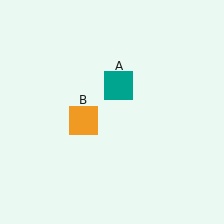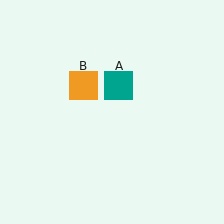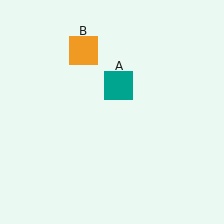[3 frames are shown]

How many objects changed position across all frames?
1 object changed position: orange square (object B).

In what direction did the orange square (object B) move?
The orange square (object B) moved up.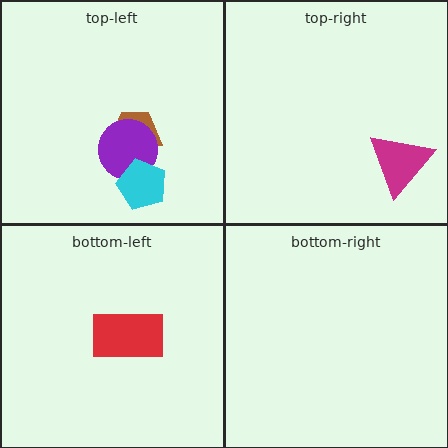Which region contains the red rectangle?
The bottom-left region.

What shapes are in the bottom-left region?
The red rectangle.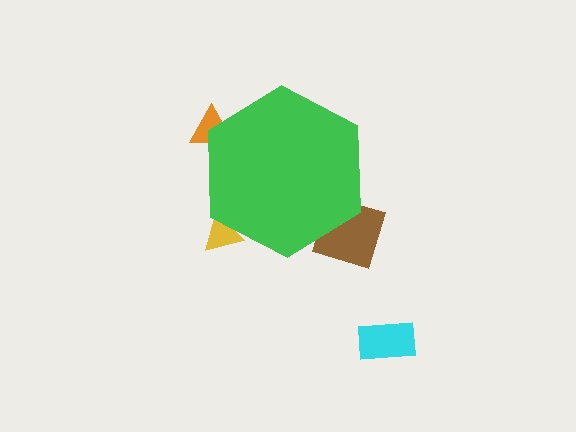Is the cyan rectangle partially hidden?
No, the cyan rectangle is fully visible.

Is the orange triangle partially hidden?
Yes, the orange triangle is partially hidden behind the green hexagon.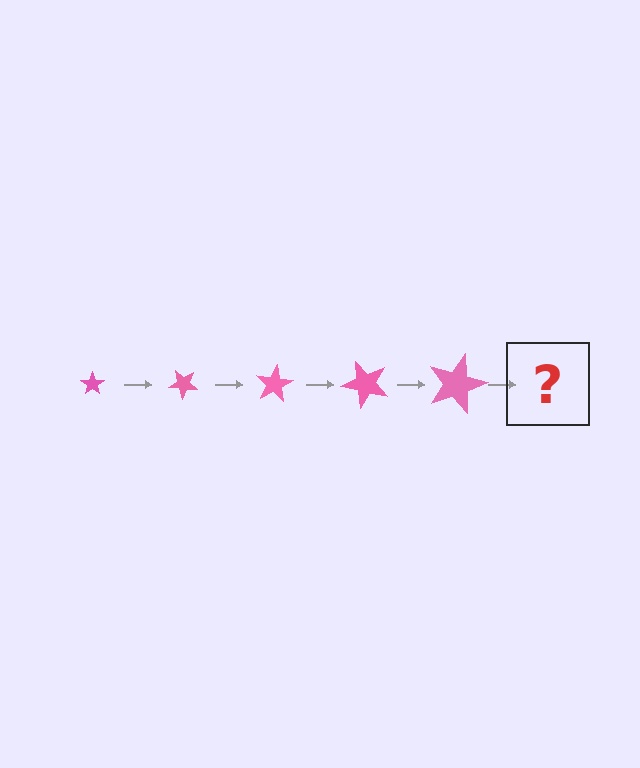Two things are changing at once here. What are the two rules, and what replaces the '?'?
The two rules are that the star grows larger each step and it rotates 40 degrees each step. The '?' should be a star, larger than the previous one and rotated 200 degrees from the start.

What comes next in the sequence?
The next element should be a star, larger than the previous one and rotated 200 degrees from the start.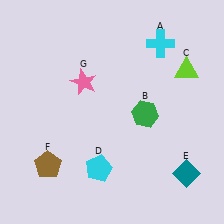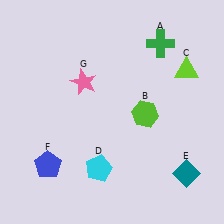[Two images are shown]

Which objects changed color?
A changed from cyan to green. B changed from green to lime. F changed from brown to blue.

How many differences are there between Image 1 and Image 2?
There are 3 differences between the two images.